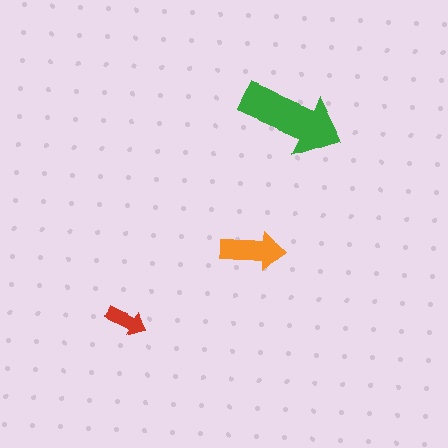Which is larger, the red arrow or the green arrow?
The green one.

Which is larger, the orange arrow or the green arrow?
The green one.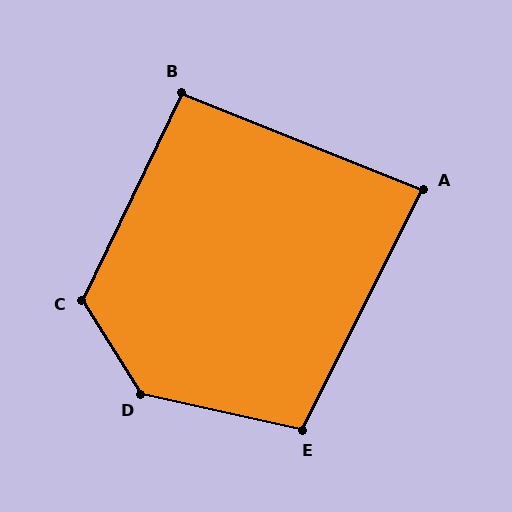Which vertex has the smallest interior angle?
A, at approximately 85 degrees.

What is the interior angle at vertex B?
Approximately 94 degrees (approximately right).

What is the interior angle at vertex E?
Approximately 104 degrees (obtuse).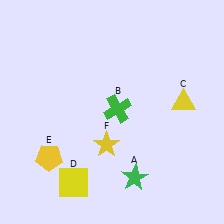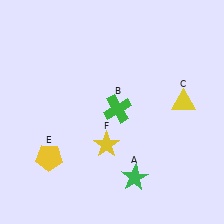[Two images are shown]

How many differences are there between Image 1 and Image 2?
There is 1 difference between the two images.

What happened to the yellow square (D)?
The yellow square (D) was removed in Image 2. It was in the bottom-left area of Image 1.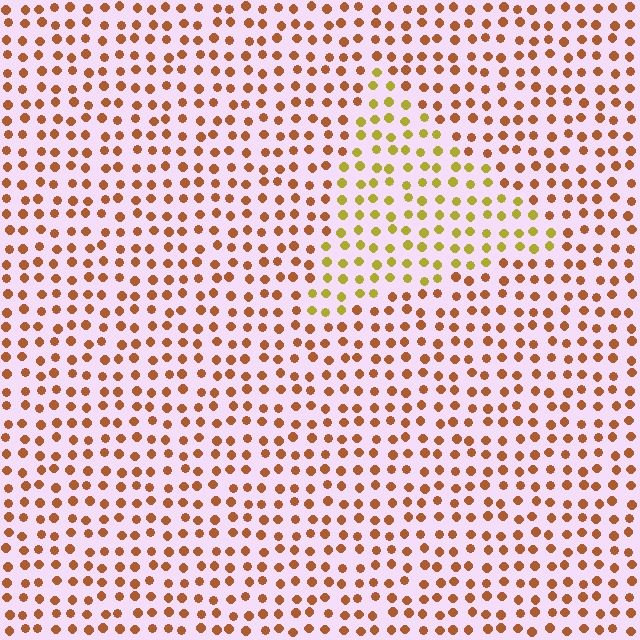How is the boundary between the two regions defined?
The boundary is defined purely by a slight shift in hue (about 37 degrees). Spacing, size, and orientation are identical on both sides.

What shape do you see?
I see a triangle.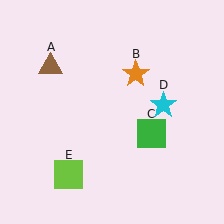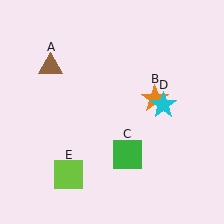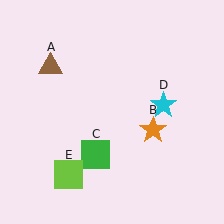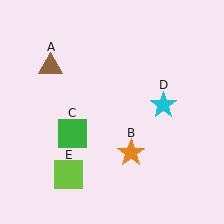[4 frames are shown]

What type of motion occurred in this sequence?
The orange star (object B), green square (object C) rotated clockwise around the center of the scene.